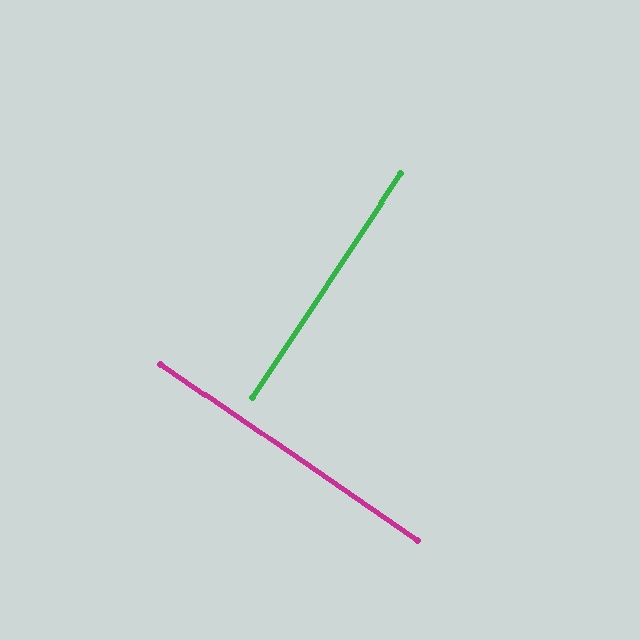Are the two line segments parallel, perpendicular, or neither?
Perpendicular — they meet at approximately 89°.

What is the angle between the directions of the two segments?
Approximately 89 degrees.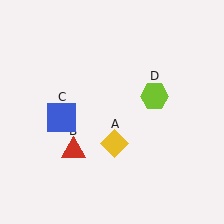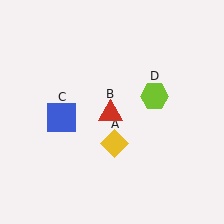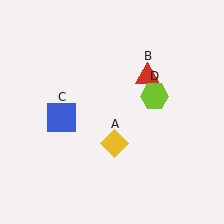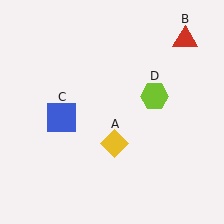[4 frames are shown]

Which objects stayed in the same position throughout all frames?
Yellow diamond (object A) and blue square (object C) and lime hexagon (object D) remained stationary.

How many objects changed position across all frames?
1 object changed position: red triangle (object B).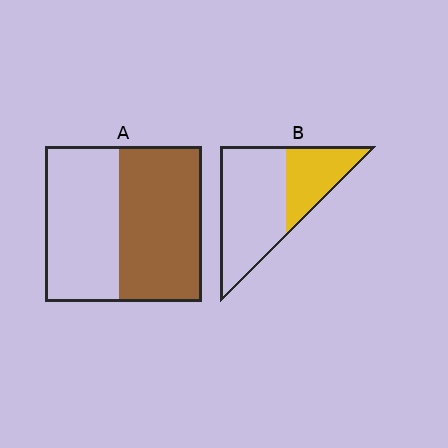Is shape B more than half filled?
No.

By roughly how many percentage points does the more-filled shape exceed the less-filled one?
By roughly 20 percentage points (A over B).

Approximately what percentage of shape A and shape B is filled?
A is approximately 55% and B is approximately 35%.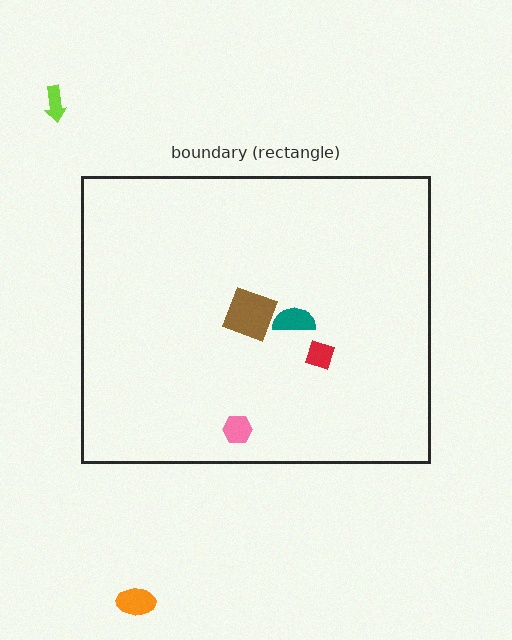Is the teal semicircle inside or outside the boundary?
Inside.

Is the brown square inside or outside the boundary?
Inside.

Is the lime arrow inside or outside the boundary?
Outside.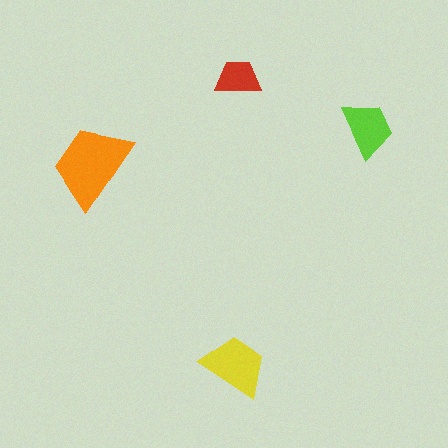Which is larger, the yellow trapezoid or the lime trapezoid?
The yellow one.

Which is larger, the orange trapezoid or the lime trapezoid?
The orange one.